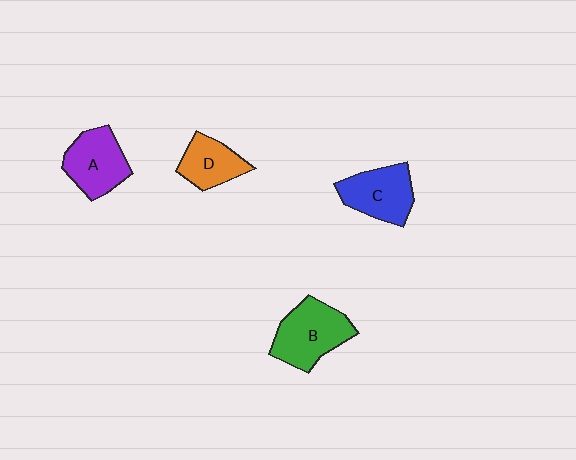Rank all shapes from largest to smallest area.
From largest to smallest: B (green), C (blue), A (purple), D (orange).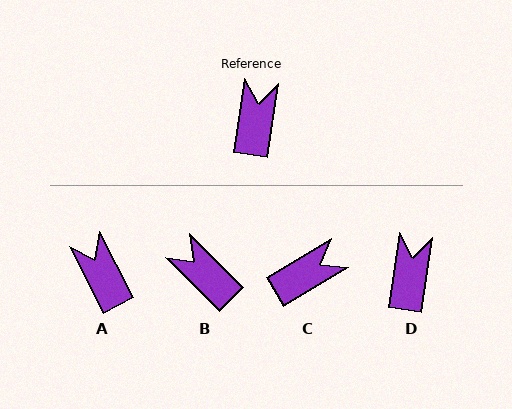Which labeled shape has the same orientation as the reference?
D.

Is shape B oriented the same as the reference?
No, it is off by about 54 degrees.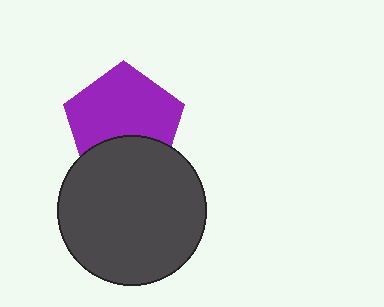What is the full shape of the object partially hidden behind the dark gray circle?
The partially hidden object is a purple pentagon.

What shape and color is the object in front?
The object in front is a dark gray circle.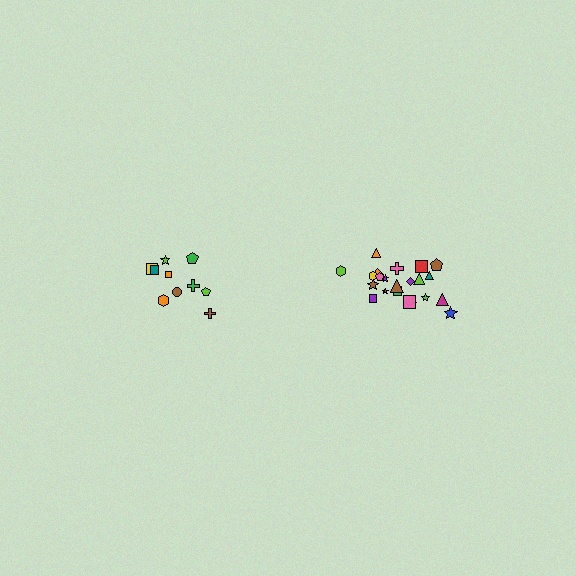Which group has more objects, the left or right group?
The right group.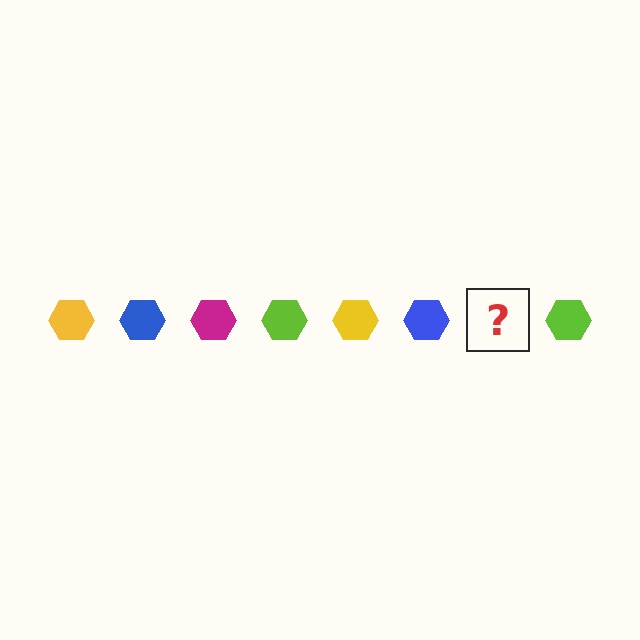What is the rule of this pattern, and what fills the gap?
The rule is that the pattern cycles through yellow, blue, magenta, lime hexagons. The gap should be filled with a magenta hexagon.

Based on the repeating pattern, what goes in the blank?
The blank should be a magenta hexagon.